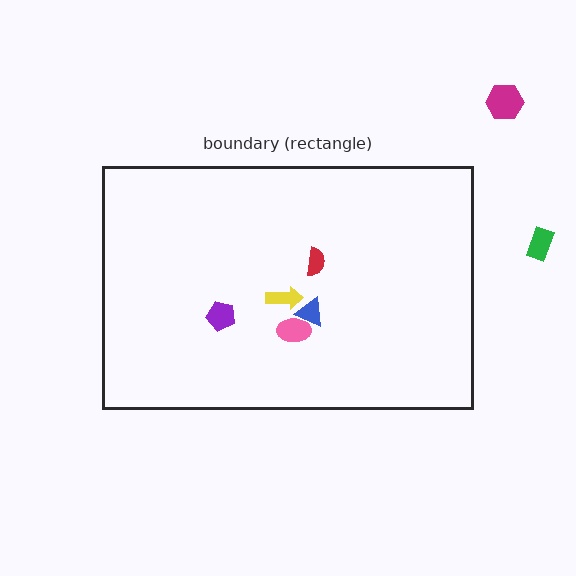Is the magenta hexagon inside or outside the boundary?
Outside.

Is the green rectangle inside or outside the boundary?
Outside.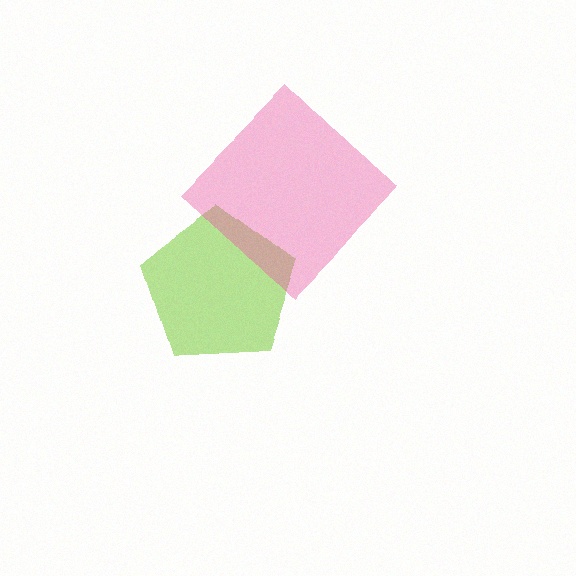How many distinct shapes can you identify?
There are 2 distinct shapes: a lime pentagon, a pink diamond.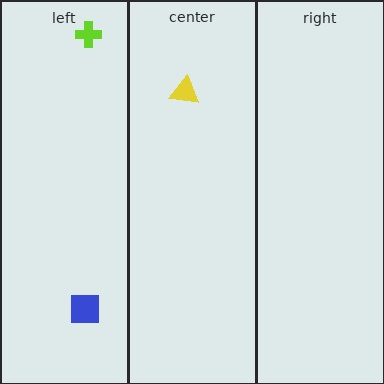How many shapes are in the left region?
2.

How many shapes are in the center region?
1.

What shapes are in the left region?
The lime cross, the blue square.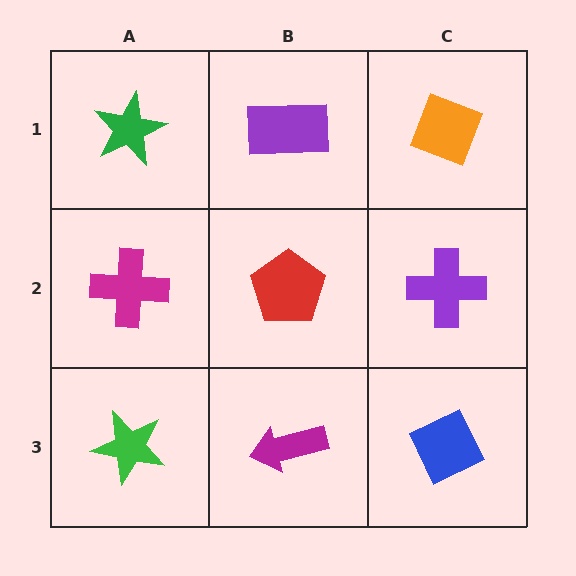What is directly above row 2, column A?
A green star.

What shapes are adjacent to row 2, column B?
A purple rectangle (row 1, column B), a magenta arrow (row 3, column B), a magenta cross (row 2, column A), a purple cross (row 2, column C).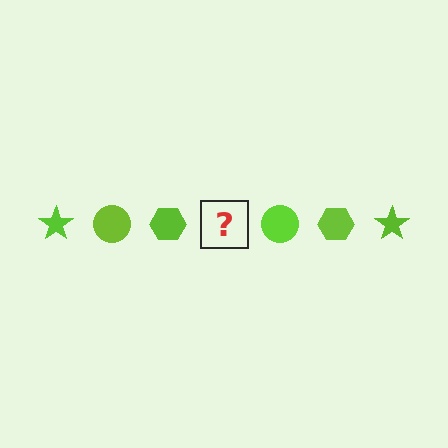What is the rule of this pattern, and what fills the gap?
The rule is that the pattern cycles through star, circle, hexagon shapes in lime. The gap should be filled with a lime star.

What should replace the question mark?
The question mark should be replaced with a lime star.